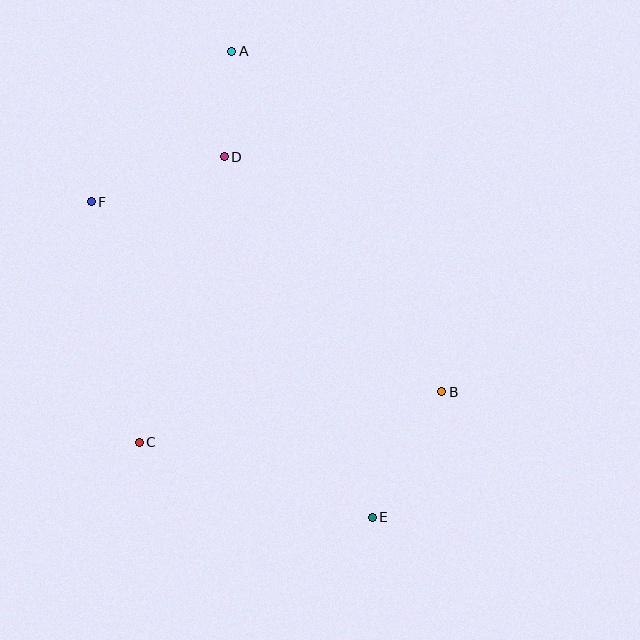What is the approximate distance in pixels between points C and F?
The distance between C and F is approximately 246 pixels.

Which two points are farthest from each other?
Points A and E are farthest from each other.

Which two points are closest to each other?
Points A and D are closest to each other.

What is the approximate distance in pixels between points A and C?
The distance between A and C is approximately 402 pixels.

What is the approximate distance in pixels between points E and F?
The distance between E and F is approximately 423 pixels.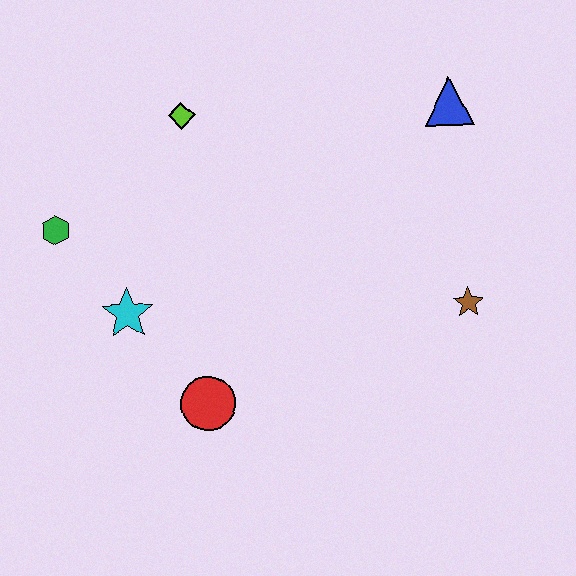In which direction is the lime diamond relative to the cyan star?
The lime diamond is above the cyan star.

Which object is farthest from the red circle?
The blue triangle is farthest from the red circle.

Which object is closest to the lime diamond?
The green hexagon is closest to the lime diamond.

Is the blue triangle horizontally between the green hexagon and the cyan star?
No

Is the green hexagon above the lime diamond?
No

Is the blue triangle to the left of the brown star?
Yes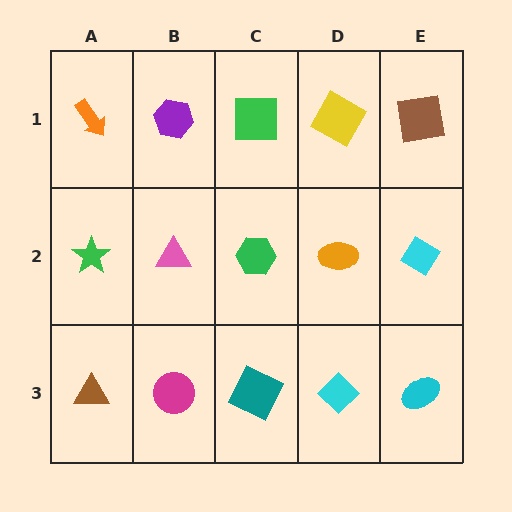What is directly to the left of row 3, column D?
A teal square.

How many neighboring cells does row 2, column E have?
3.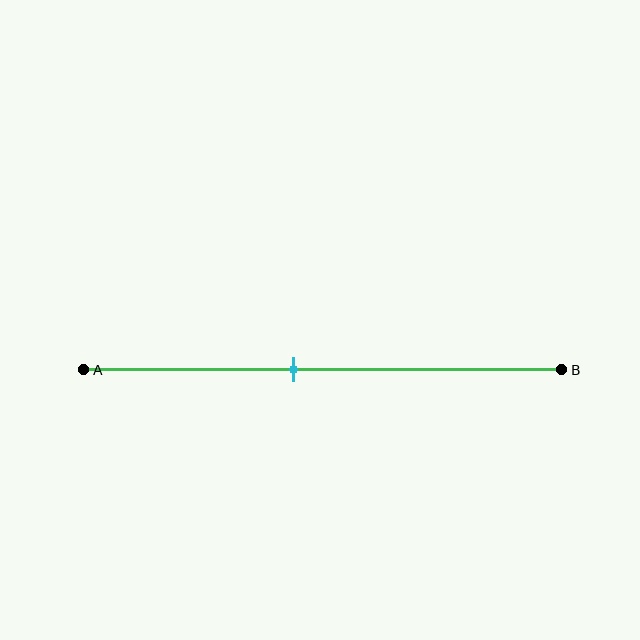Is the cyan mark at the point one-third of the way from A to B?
No, the mark is at about 45% from A, not at the 33% one-third point.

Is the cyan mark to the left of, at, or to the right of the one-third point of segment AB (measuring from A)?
The cyan mark is to the right of the one-third point of segment AB.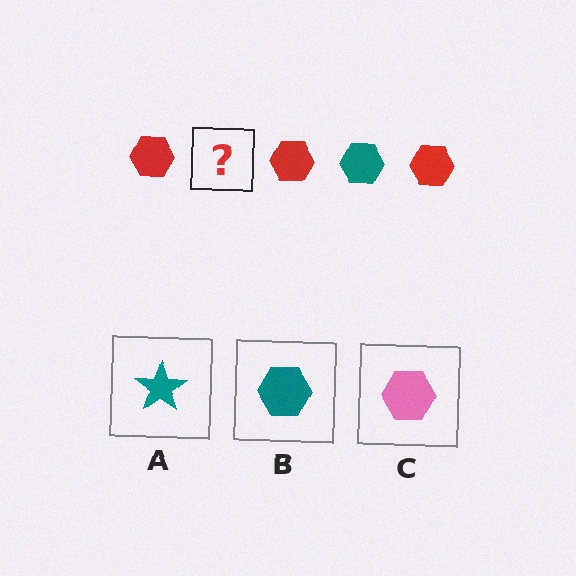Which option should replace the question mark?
Option B.